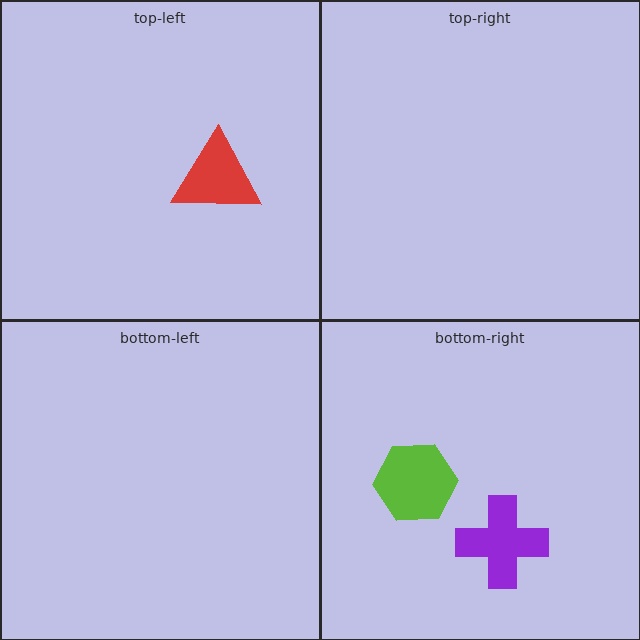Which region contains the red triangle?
The top-left region.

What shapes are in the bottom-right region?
The lime hexagon, the purple cross.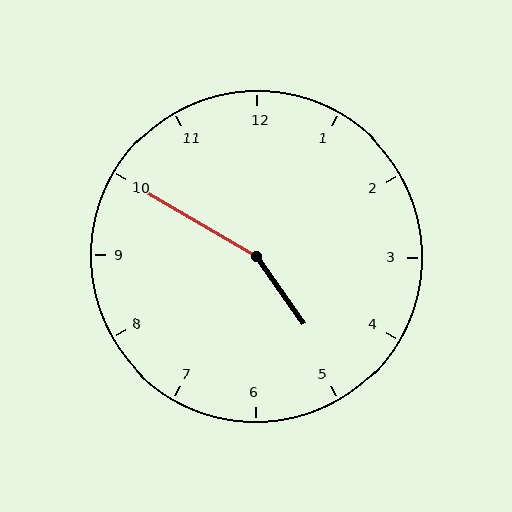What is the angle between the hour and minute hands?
Approximately 155 degrees.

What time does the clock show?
4:50.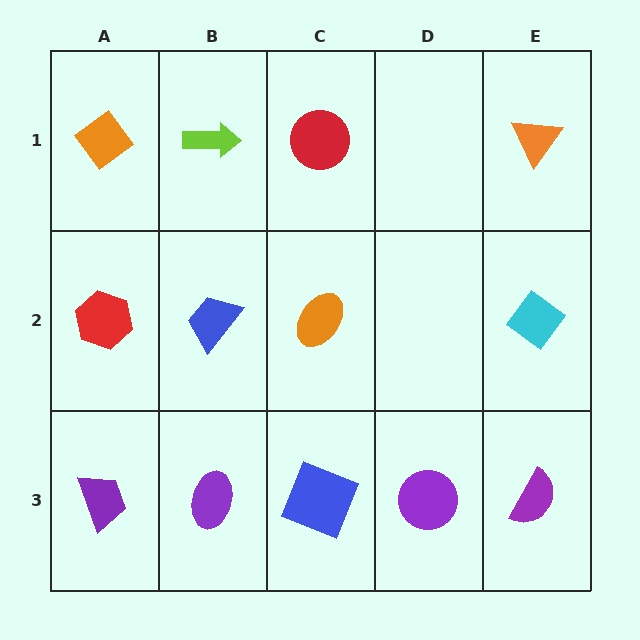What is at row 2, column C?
An orange ellipse.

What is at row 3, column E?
A purple semicircle.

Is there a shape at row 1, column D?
No, that cell is empty.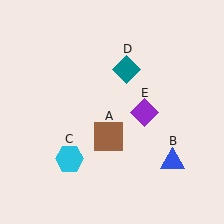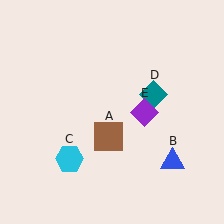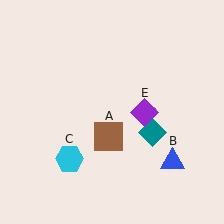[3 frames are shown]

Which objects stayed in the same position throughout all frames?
Brown square (object A) and blue triangle (object B) and cyan hexagon (object C) and purple diamond (object E) remained stationary.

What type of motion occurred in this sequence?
The teal diamond (object D) rotated clockwise around the center of the scene.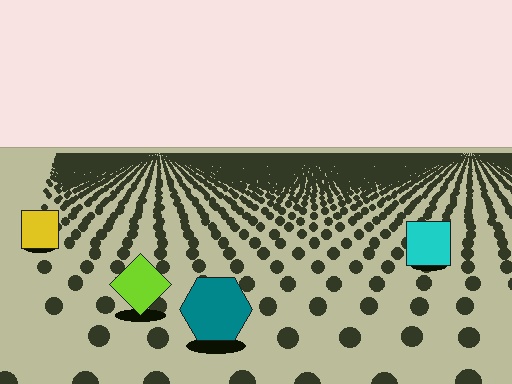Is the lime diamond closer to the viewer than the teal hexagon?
No. The teal hexagon is closer — you can tell from the texture gradient: the ground texture is coarser near it.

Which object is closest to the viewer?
The teal hexagon is closest. The texture marks near it are larger and more spread out.